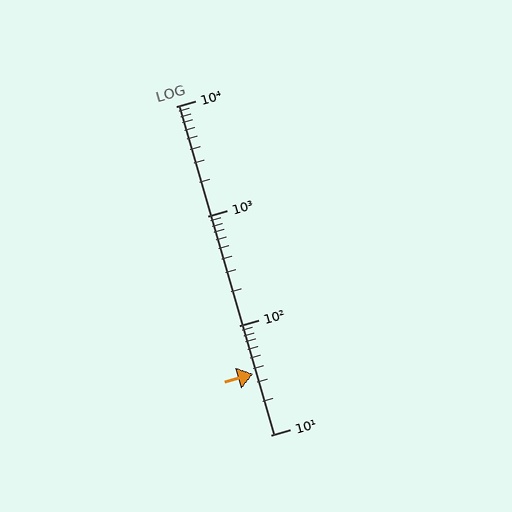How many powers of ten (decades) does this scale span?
The scale spans 3 decades, from 10 to 10000.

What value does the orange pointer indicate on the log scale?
The pointer indicates approximately 36.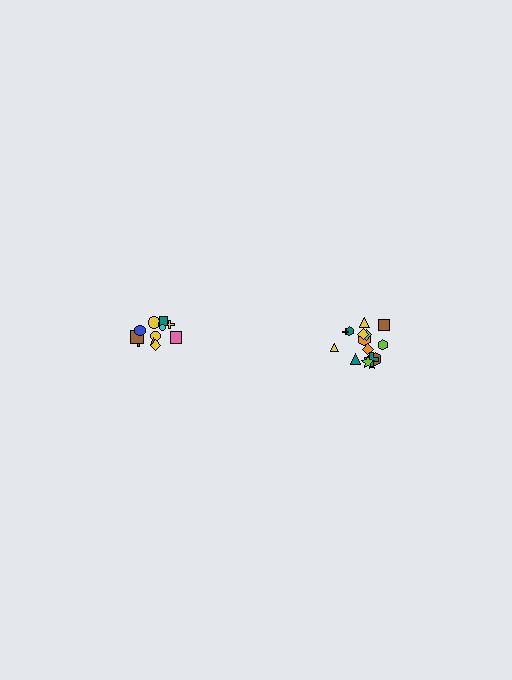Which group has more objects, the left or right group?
The right group.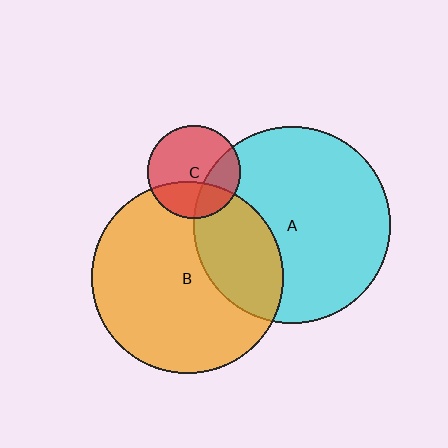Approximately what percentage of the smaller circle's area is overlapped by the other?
Approximately 30%.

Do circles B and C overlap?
Yes.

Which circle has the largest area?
Circle A (cyan).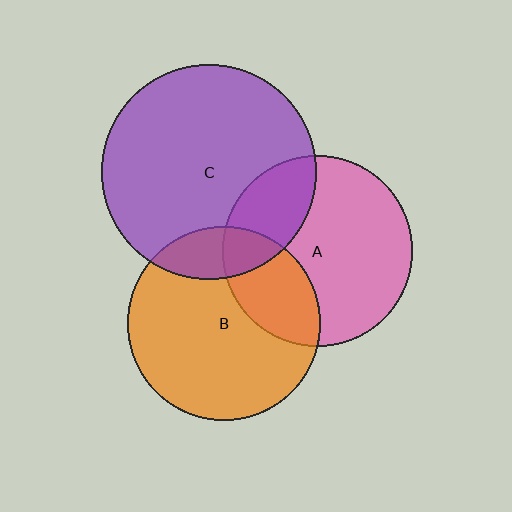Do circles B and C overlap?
Yes.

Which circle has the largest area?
Circle C (purple).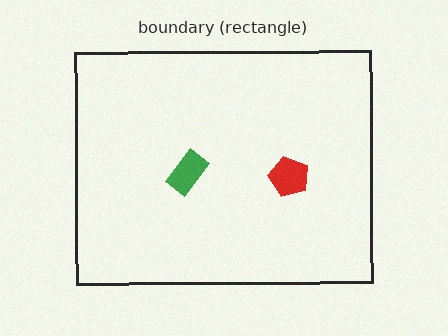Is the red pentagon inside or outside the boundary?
Inside.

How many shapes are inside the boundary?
2 inside, 0 outside.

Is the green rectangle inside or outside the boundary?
Inside.